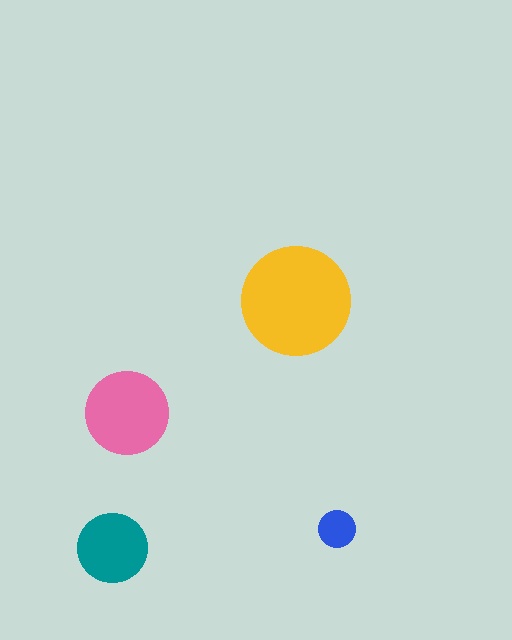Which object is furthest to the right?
The blue circle is rightmost.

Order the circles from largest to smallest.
the yellow one, the pink one, the teal one, the blue one.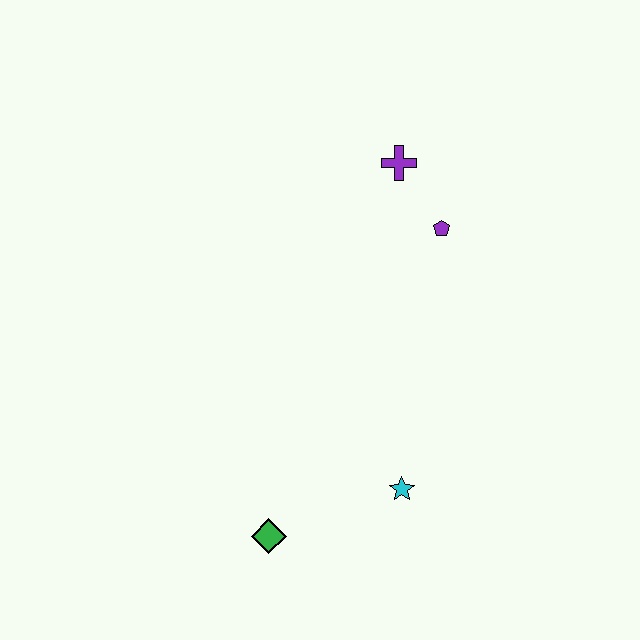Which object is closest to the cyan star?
The green diamond is closest to the cyan star.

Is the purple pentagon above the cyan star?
Yes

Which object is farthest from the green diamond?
The purple cross is farthest from the green diamond.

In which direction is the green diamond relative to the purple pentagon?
The green diamond is below the purple pentagon.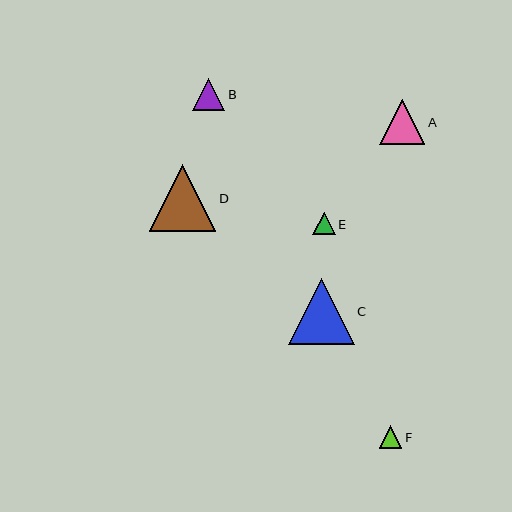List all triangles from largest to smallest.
From largest to smallest: D, C, A, B, F, E.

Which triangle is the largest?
Triangle D is the largest with a size of approximately 66 pixels.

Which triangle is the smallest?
Triangle E is the smallest with a size of approximately 22 pixels.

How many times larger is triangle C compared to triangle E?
Triangle C is approximately 3.0 times the size of triangle E.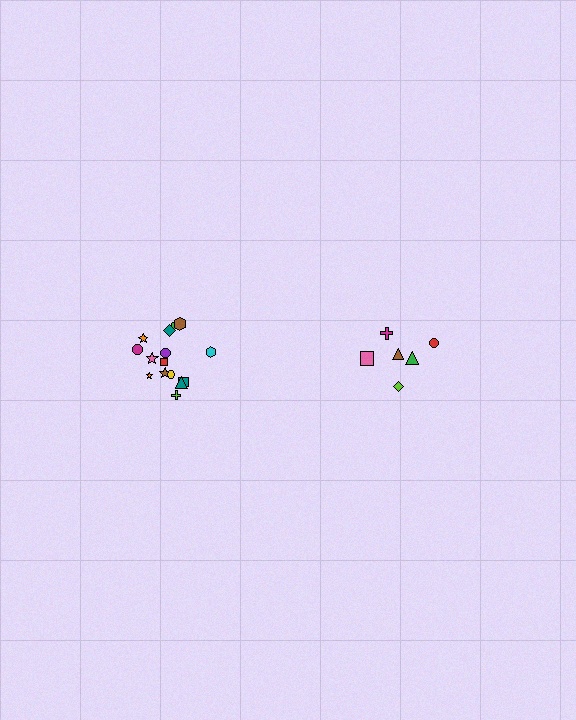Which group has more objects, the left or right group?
The left group.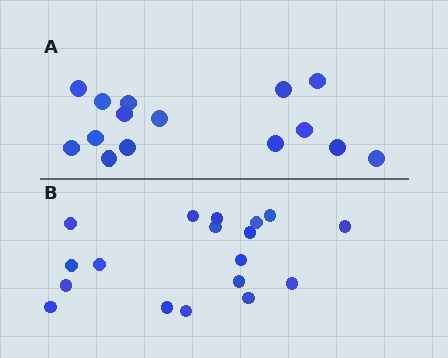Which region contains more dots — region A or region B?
Region B (the bottom region) has more dots.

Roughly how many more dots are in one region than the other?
Region B has just a few more — roughly 2 or 3 more dots than region A.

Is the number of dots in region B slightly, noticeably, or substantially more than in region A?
Region B has only slightly more — the two regions are fairly close. The ratio is roughly 1.2 to 1.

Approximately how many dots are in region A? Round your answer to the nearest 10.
About 20 dots. (The exact count is 15, which rounds to 20.)